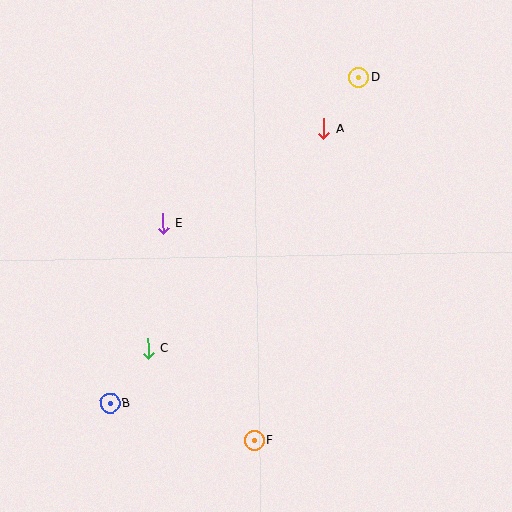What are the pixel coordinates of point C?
Point C is at (148, 348).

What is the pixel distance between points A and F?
The distance between A and F is 319 pixels.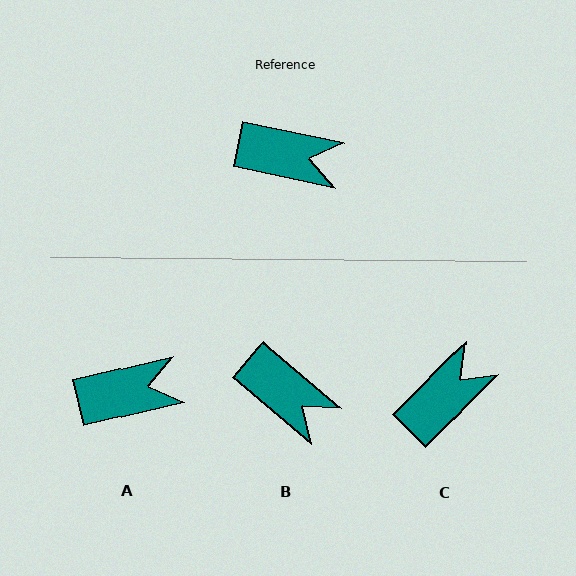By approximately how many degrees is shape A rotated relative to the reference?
Approximately 25 degrees counter-clockwise.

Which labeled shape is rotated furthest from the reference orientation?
C, about 57 degrees away.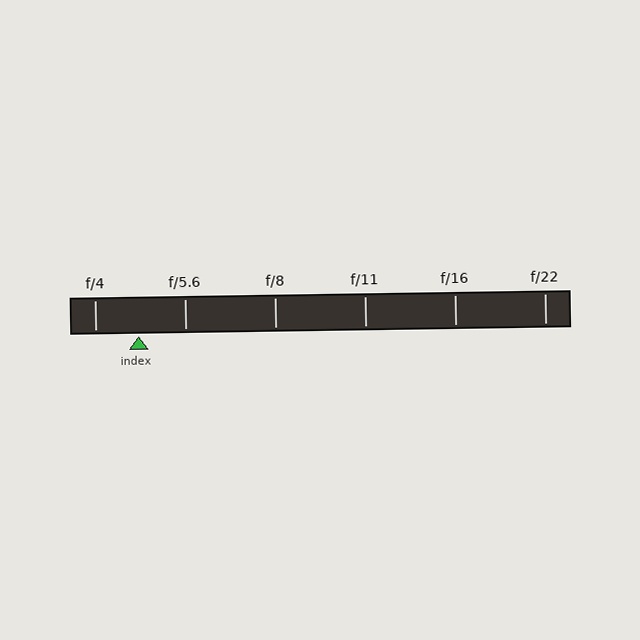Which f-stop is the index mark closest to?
The index mark is closest to f/4.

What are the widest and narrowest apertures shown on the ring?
The widest aperture shown is f/4 and the narrowest is f/22.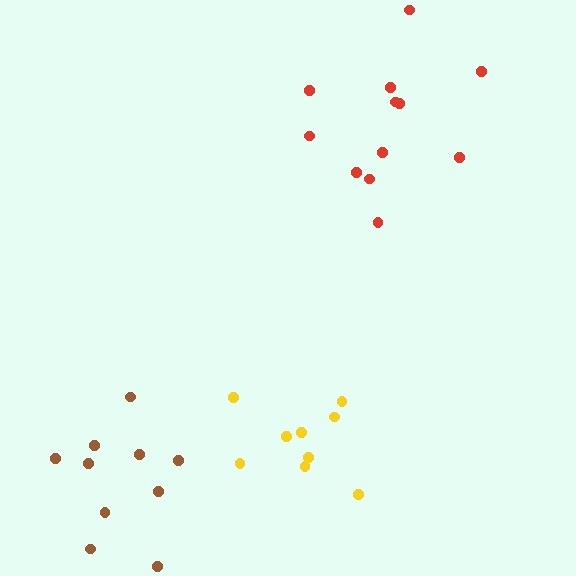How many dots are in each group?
Group 1: 9 dots, Group 2: 12 dots, Group 3: 10 dots (31 total).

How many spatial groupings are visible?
There are 3 spatial groupings.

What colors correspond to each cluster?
The clusters are colored: yellow, red, brown.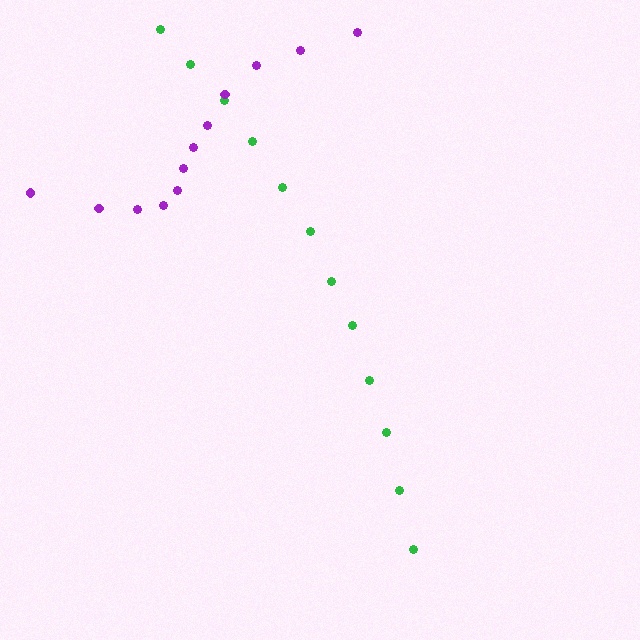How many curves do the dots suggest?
There are 2 distinct paths.